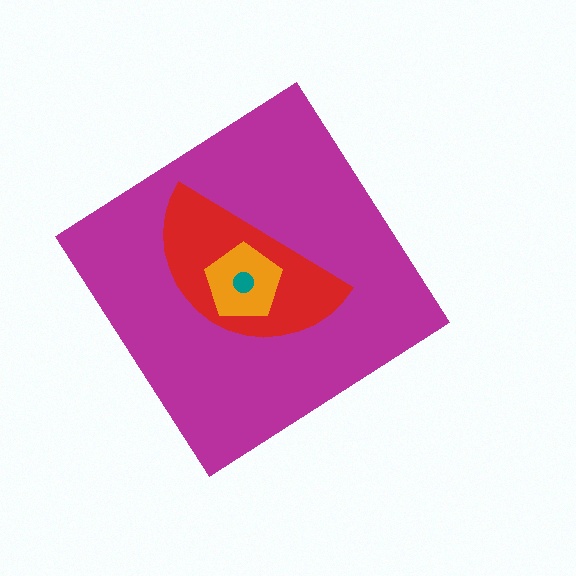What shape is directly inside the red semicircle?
The orange pentagon.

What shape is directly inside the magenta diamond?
The red semicircle.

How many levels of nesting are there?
4.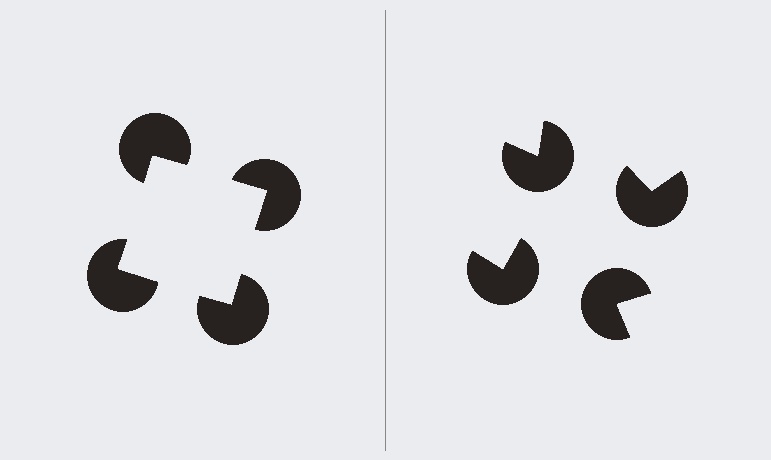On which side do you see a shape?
An illusory square appears on the left side. On the right side the wedge cuts are rotated, so no coherent shape forms.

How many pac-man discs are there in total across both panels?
8 — 4 on each side.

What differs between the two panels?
The pac-man discs are positioned identically on both sides; only the wedge orientations differ. On the left they align to a square; on the right they are misaligned.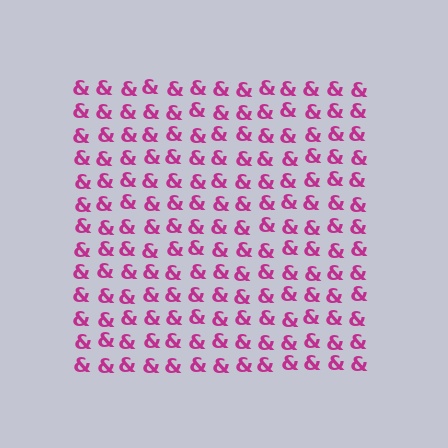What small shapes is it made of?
It is made of small ampersands.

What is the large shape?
The large shape is a square.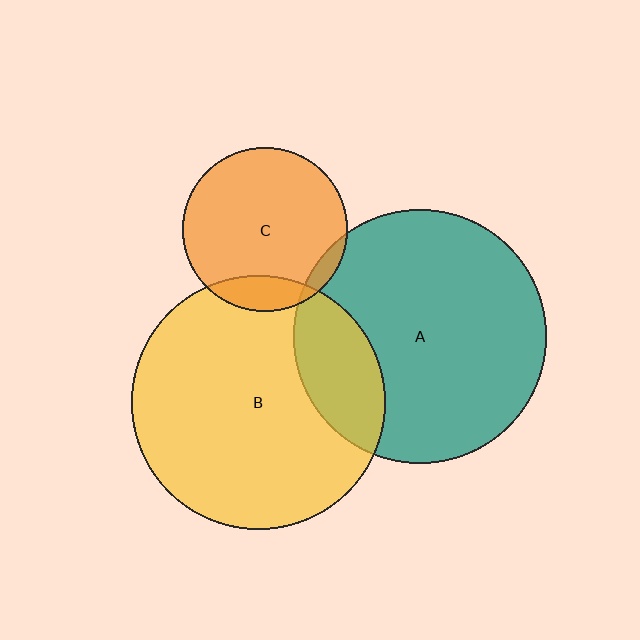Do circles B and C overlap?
Yes.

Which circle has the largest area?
Circle B (yellow).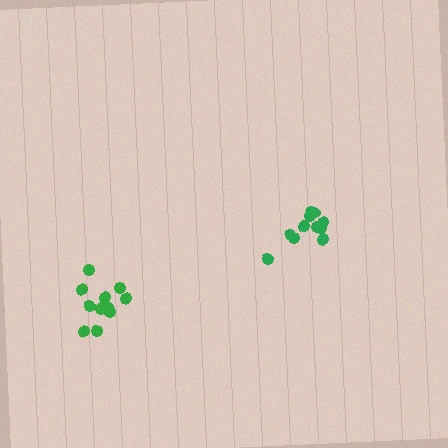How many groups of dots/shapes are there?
There are 2 groups.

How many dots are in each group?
Group 1: 11 dots, Group 2: 12 dots (23 total).